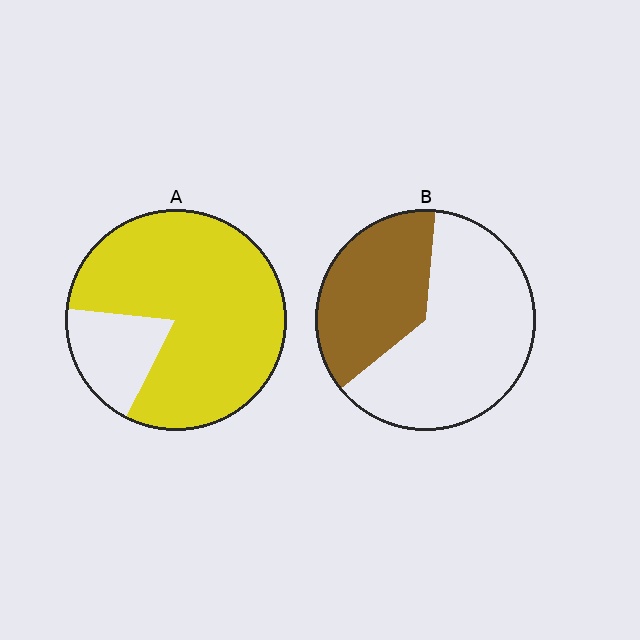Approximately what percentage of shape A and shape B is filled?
A is approximately 80% and B is approximately 35%.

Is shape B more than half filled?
No.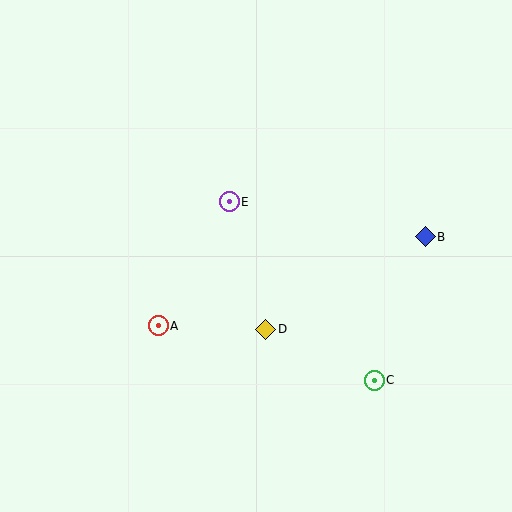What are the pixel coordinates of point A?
Point A is at (158, 326).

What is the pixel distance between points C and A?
The distance between C and A is 222 pixels.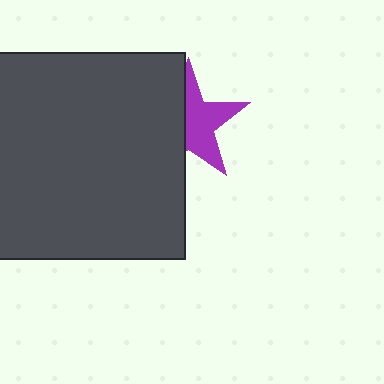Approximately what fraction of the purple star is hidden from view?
Roughly 45% of the purple star is hidden behind the dark gray square.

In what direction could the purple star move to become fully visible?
The purple star could move right. That would shift it out from behind the dark gray square entirely.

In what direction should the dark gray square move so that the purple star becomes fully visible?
The dark gray square should move left. That is the shortest direction to clear the overlap and leave the purple star fully visible.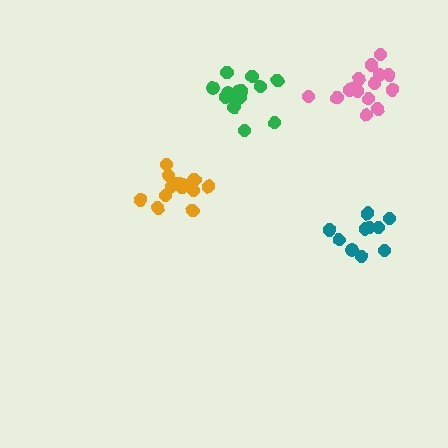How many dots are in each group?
Group 1: 16 dots, Group 2: 10 dots, Group 3: 14 dots, Group 4: 14 dots (54 total).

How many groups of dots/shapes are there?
There are 4 groups.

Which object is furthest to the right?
The pink cluster is rightmost.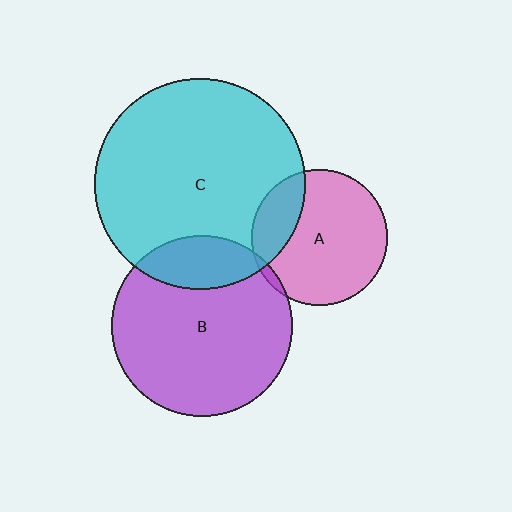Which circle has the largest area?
Circle C (cyan).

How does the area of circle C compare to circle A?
Approximately 2.4 times.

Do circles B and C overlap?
Yes.